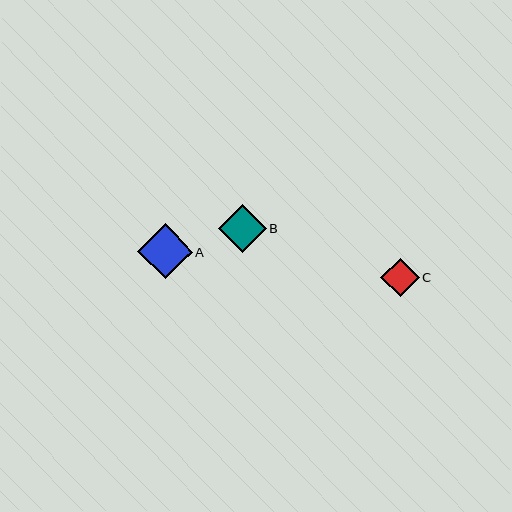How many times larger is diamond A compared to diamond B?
Diamond A is approximately 1.1 times the size of diamond B.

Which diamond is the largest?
Diamond A is the largest with a size of approximately 55 pixels.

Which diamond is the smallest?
Diamond C is the smallest with a size of approximately 38 pixels.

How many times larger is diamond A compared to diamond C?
Diamond A is approximately 1.4 times the size of diamond C.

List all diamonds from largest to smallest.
From largest to smallest: A, B, C.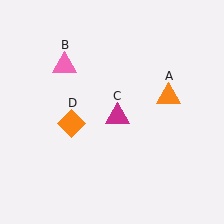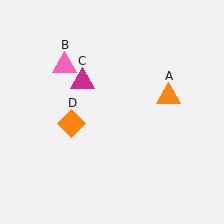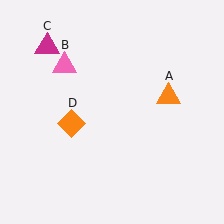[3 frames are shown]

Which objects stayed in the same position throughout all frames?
Orange triangle (object A) and pink triangle (object B) and orange diamond (object D) remained stationary.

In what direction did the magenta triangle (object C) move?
The magenta triangle (object C) moved up and to the left.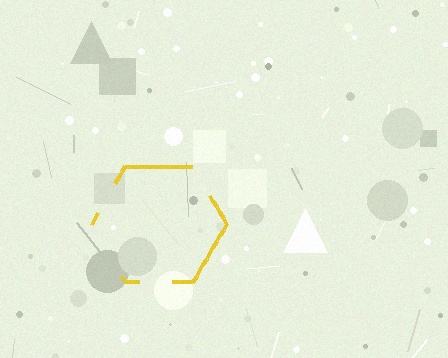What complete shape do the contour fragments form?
The contour fragments form a hexagon.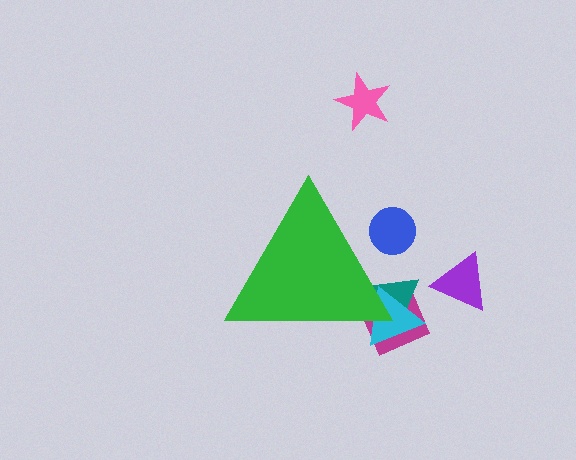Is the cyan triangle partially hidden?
Yes, the cyan triangle is partially hidden behind the green triangle.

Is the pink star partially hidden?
No, the pink star is fully visible.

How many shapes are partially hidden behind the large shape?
4 shapes are partially hidden.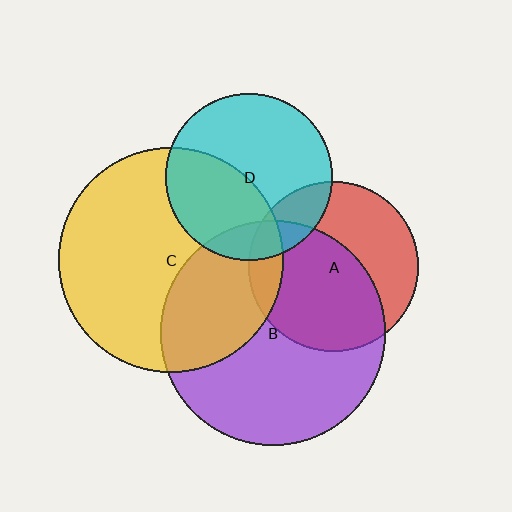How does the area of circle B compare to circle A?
Approximately 1.8 times.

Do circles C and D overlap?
Yes.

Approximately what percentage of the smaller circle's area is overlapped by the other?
Approximately 40%.